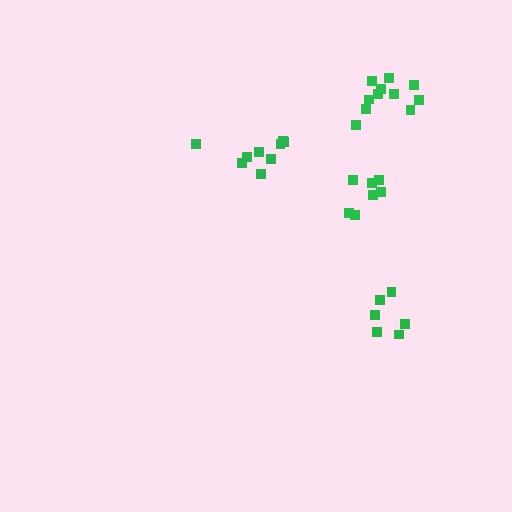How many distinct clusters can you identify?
There are 4 distinct clusters.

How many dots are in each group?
Group 1: 7 dots, Group 2: 9 dots, Group 3: 6 dots, Group 4: 11 dots (33 total).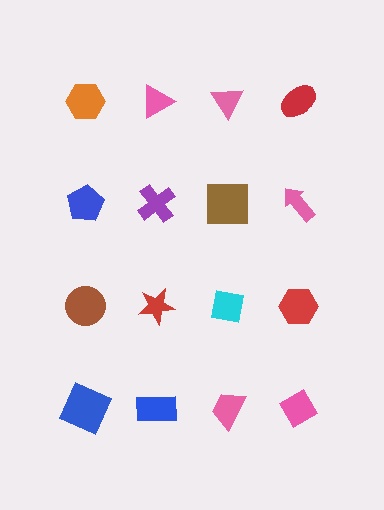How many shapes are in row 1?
4 shapes.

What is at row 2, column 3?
A brown square.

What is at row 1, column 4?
A red ellipse.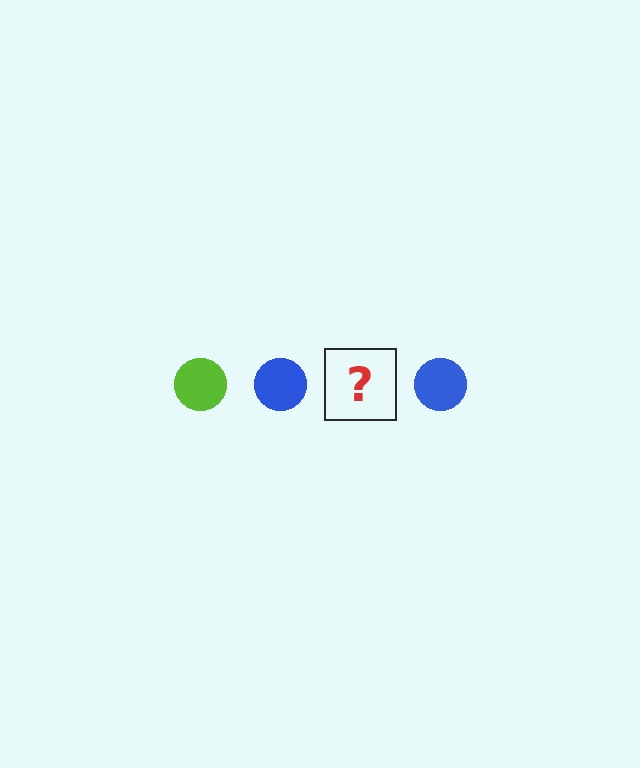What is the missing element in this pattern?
The missing element is a lime circle.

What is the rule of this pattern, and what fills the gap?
The rule is that the pattern cycles through lime, blue circles. The gap should be filled with a lime circle.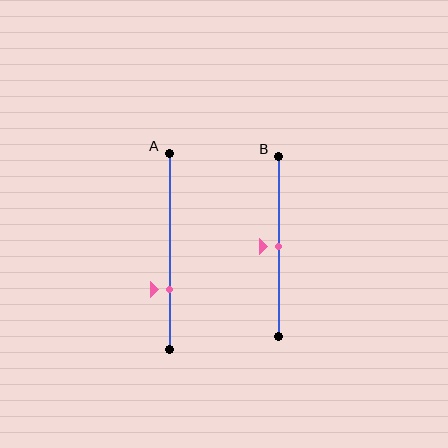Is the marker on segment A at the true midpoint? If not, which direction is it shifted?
No, the marker on segment A is shifted downward by about 19% of the segment length.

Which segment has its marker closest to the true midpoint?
Segment B has its marker closest to the true midpoint.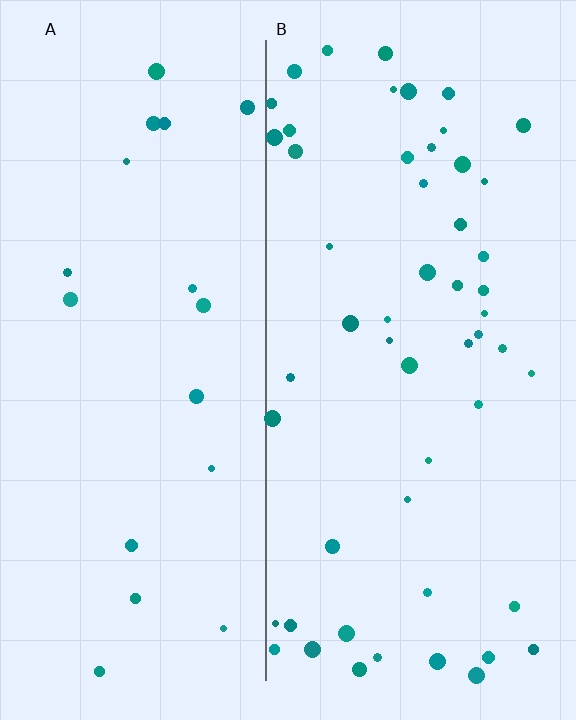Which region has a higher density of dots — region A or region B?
B (the right).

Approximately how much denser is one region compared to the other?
Approximately 2.8× — region B over region A.